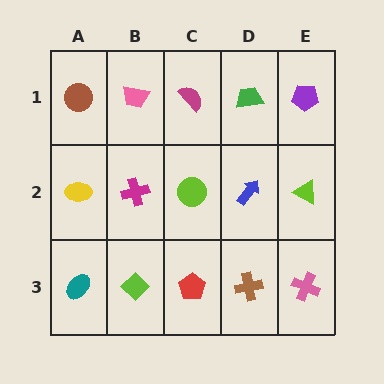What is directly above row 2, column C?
A magenta semicircle.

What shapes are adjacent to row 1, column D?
A blue arrow (row 2, column D), a magenta semicircle (row 1, column C), a purple pentagon (row 1, column E).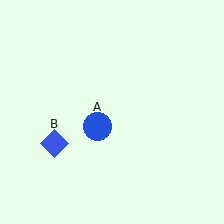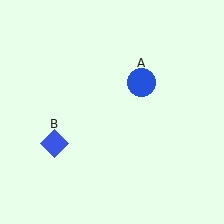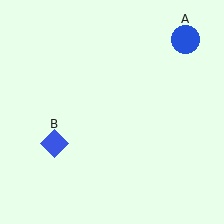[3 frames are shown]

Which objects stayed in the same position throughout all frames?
Blue diamond (object B) remained stationary.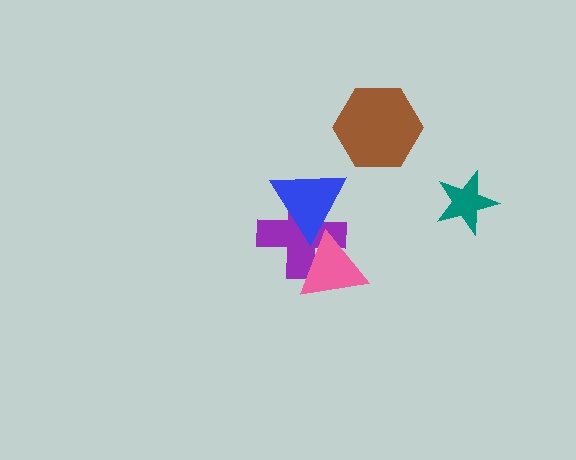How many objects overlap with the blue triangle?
2 objects overlap with the blue triangle.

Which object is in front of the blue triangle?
The pink triangle is in front of the blue triangle.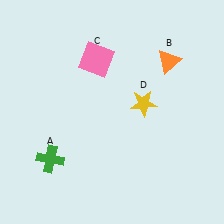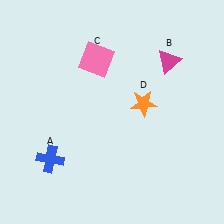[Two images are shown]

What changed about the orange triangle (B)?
In Image 1, B is orange. In Image 2, it changed to magenta.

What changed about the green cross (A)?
In Image 1, A is green. In Image 2, it changed to blue.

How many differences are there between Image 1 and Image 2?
There are 3 differences between the two images.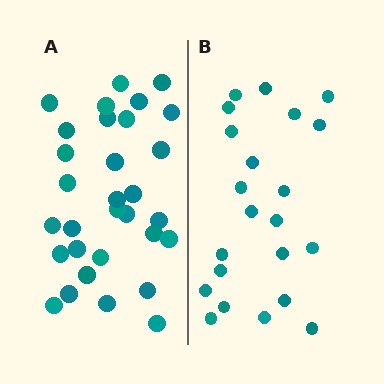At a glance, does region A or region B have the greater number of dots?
Region A (the left region) has more dots.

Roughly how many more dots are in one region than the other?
Region A has roughly 8 or so more dots than region B.